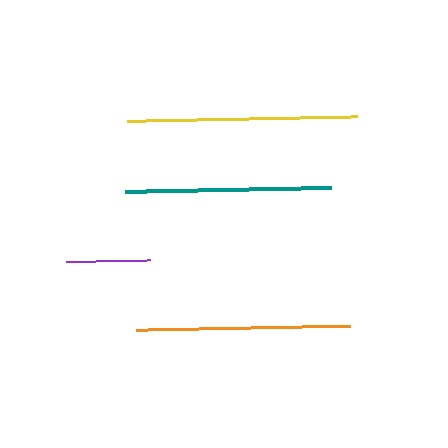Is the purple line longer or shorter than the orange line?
The orange line is longer than the purple line.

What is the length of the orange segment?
The orange segment is approximately 214 pixels long.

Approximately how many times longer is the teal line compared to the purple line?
The teal line is approximately 2.5 times the length of the purple line.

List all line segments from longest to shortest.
From longest to shortest: yellow, orange, teal, purple.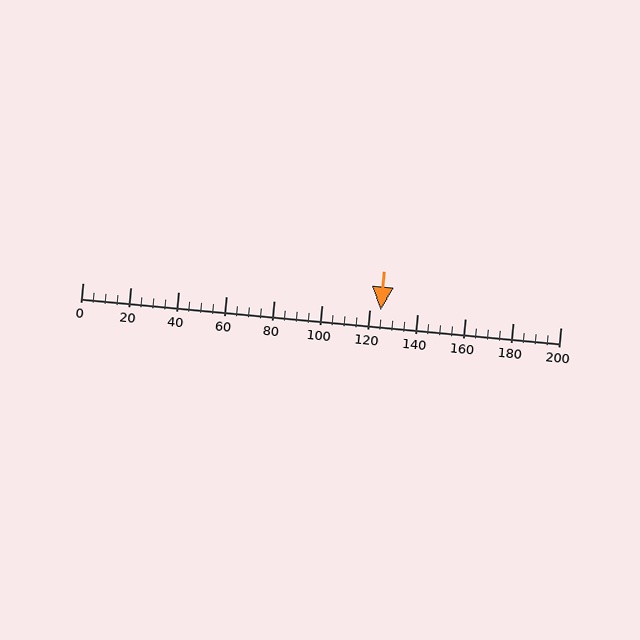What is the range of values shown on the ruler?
The ruler shows values from 0 to 200.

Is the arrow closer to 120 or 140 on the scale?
The arrow is closer to 120.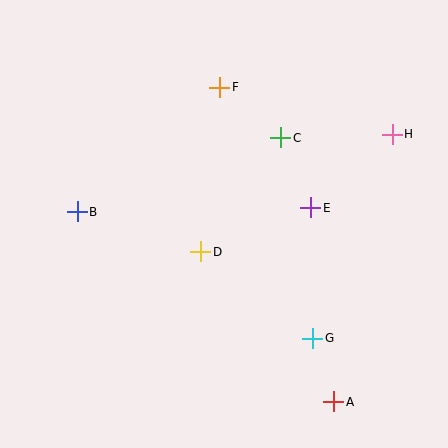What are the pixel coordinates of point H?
Point H is at (392, 134).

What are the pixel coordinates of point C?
Point C is at (281, 138).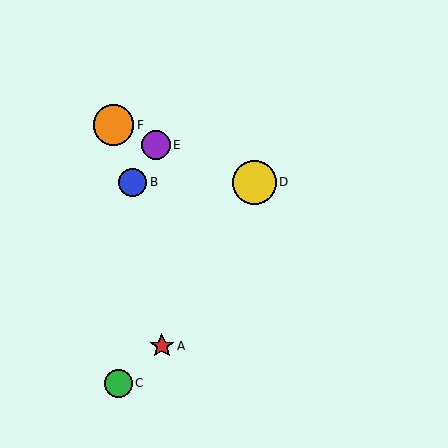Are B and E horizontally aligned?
No, B is at y≈182 and E is at y≈145.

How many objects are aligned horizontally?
2 objects (B, D) are aligned horizontally.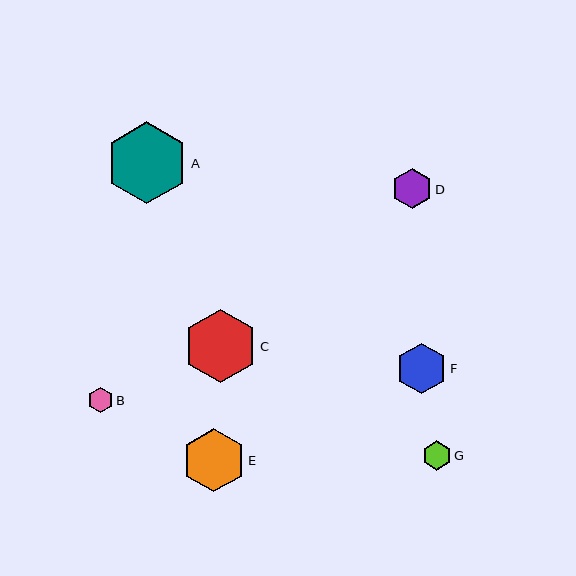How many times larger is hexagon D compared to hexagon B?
Hexagon D is approximately 1.6 times the size of hexagon B.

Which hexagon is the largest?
Hexagon A is the largest with a size of approximately 82 pixels.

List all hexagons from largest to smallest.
From largest to smallest: A, C, E, F, D, G, B.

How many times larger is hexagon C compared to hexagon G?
Hexagon C is approximately 2.5 times the size of hexagon G.